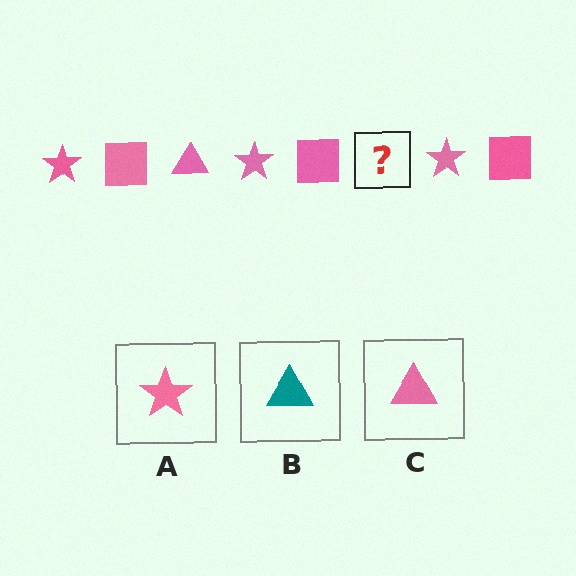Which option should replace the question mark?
Option C.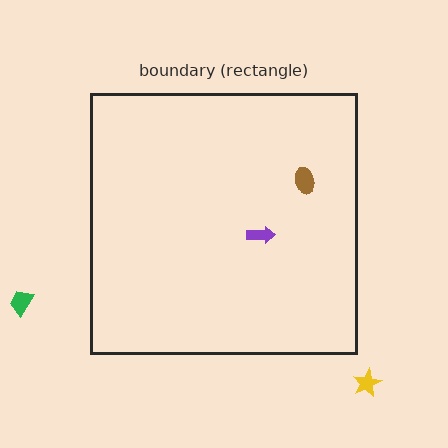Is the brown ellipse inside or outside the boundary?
Inside.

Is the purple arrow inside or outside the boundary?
Inside.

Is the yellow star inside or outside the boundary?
Outside.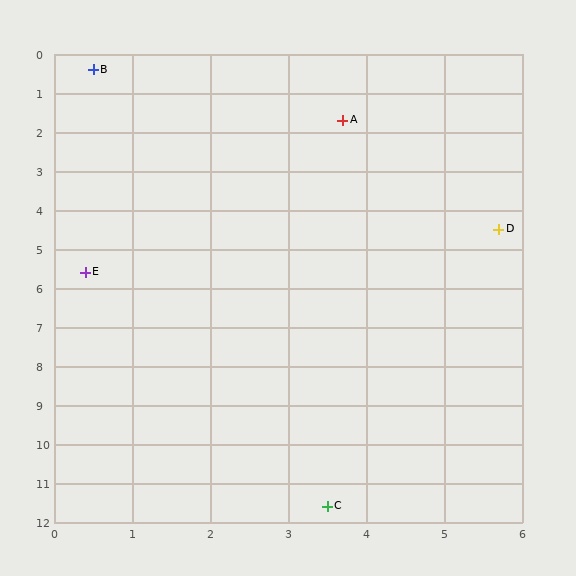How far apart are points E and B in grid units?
Points E and B are about 5.2 grid units apart.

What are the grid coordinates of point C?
Point C is at approximately (3.5, 11.6).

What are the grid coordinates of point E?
Point E is at approximately (0.4, 5.6).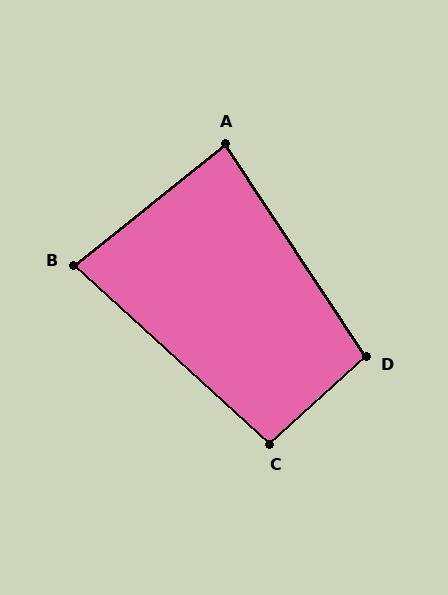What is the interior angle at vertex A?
Approximately 85 degrees (acute).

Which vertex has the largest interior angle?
D, at approximately 99 degrees.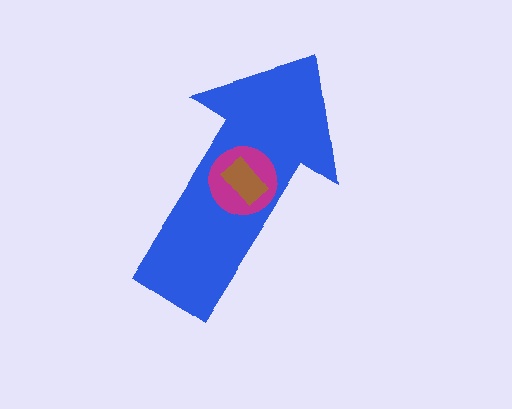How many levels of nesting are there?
3.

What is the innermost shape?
The brown rectangle.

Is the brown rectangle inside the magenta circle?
Yes.